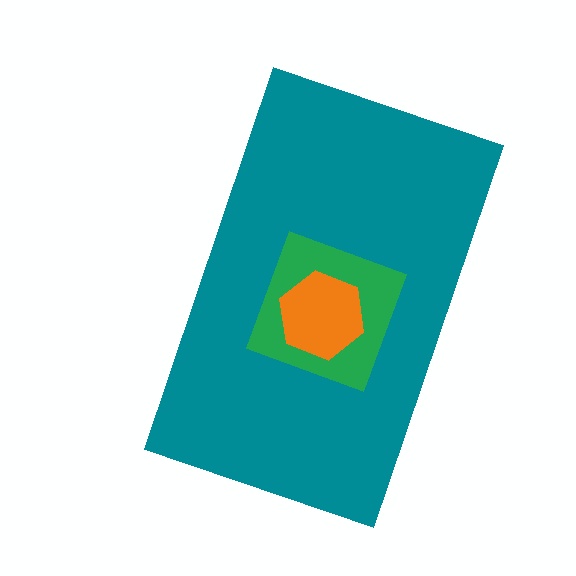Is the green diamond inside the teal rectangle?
Yes.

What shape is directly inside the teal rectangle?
The green diamond.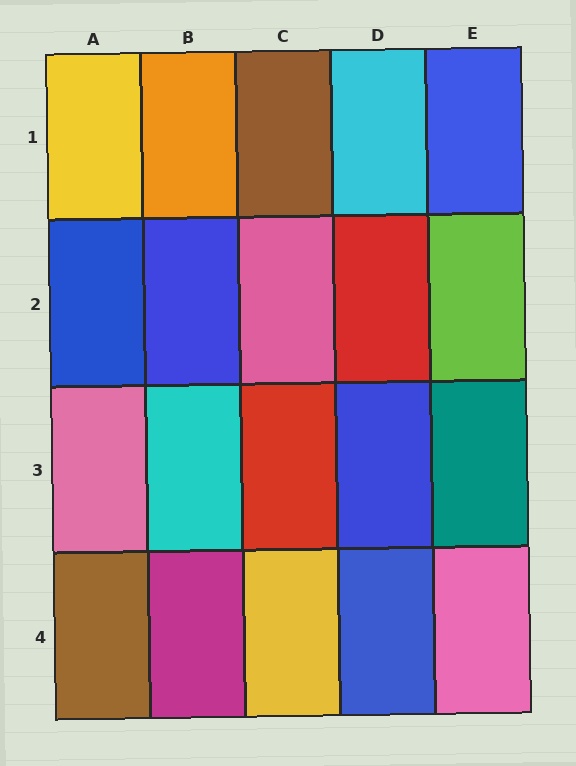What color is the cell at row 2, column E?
Lime.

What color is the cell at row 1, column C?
Brown.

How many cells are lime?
1 cell is lime.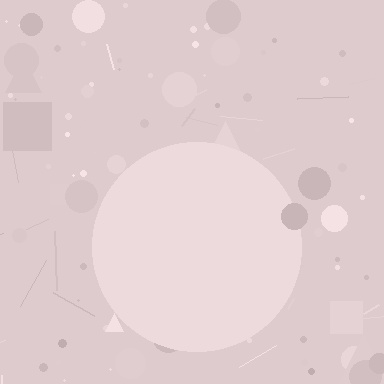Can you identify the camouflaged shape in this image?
The camouflaged shape is a circle.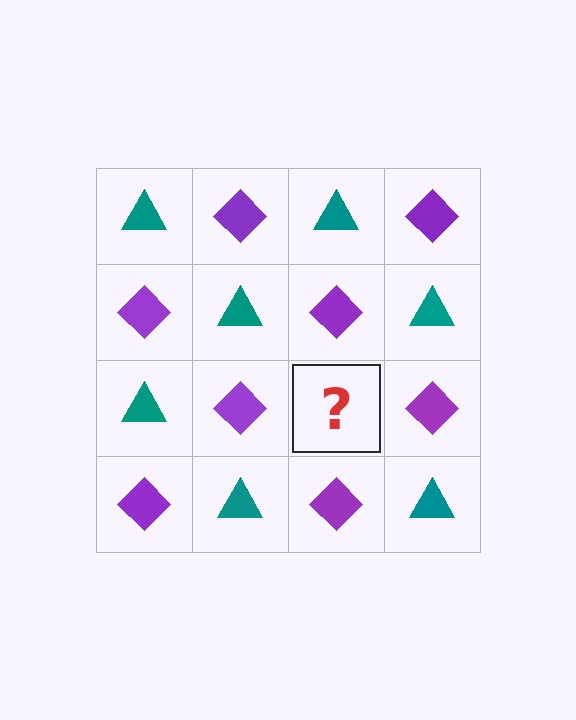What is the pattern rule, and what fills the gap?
The rule is that it alternates teal triangle and purple diamond in a checkerboard pattern. The gap should be filled with a teal triangle.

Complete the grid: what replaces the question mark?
The question mark should be replaced with a teal triangle.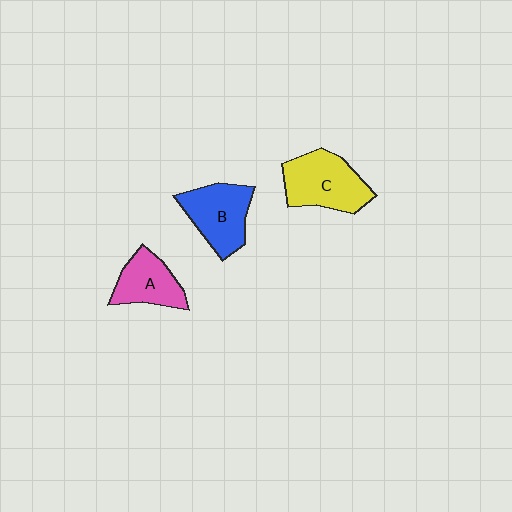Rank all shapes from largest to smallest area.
From largest to smallest: C (yellow), B (blue), A (pink).